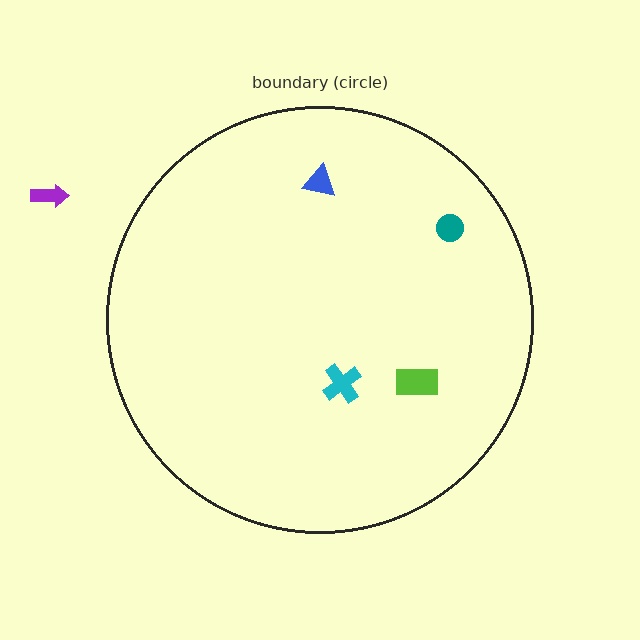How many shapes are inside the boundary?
4 inside, 1 outside.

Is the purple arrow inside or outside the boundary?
Outside.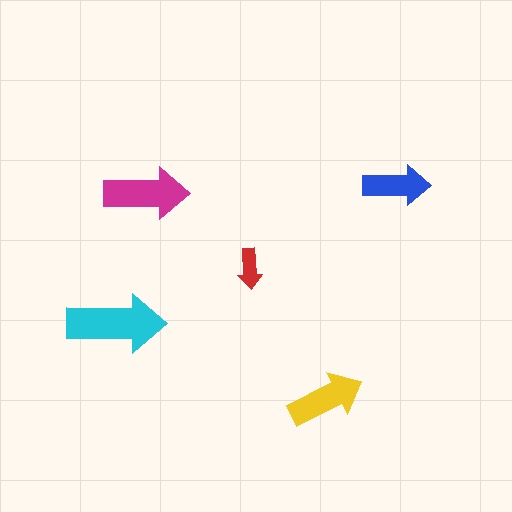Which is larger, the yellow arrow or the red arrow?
The yellow one.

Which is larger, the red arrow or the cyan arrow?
The cyan one.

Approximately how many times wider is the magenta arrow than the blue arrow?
About 1.5 times wider.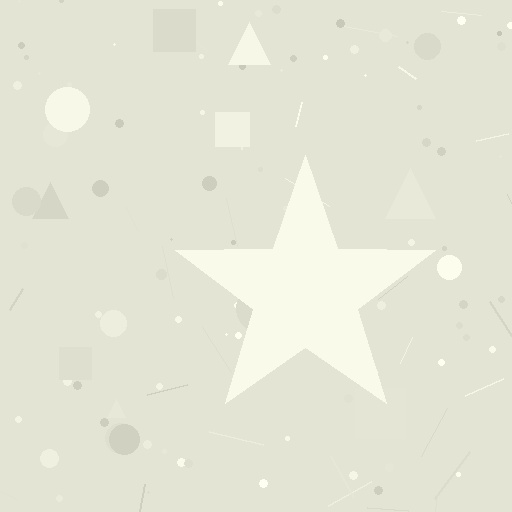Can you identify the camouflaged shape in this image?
The camouflaged shape is a star.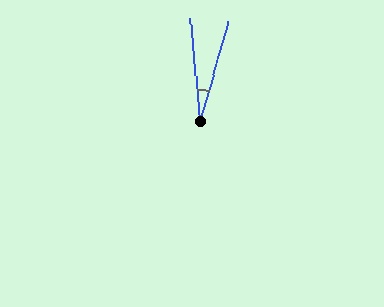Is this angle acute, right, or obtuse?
It is acute.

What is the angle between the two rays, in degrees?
Approximately 21 degrees.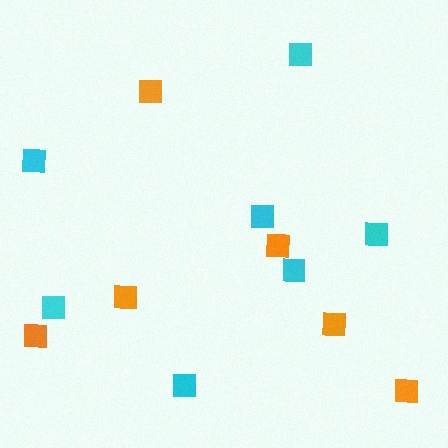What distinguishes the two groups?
There are 2 groups: one group of cyan squares (7) and one group of orange squares (6).